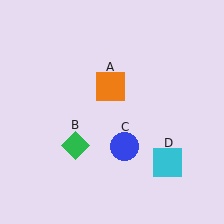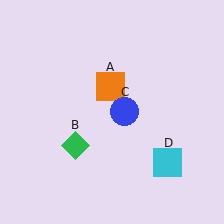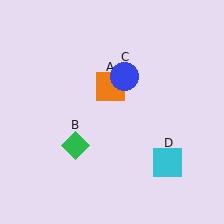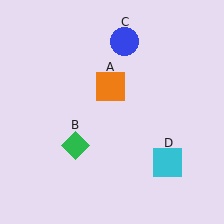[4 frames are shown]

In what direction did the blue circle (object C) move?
The blue circle (object C) moved up.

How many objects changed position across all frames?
1 object changed position: blue circle (object C).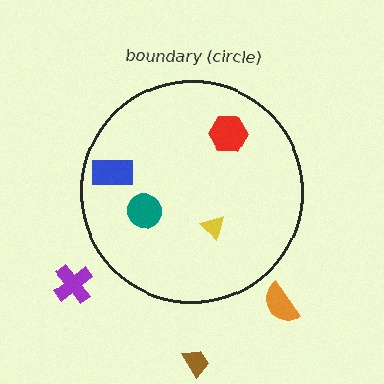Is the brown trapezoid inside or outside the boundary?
Outside.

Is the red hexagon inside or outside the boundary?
Inside.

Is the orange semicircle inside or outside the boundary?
Outside.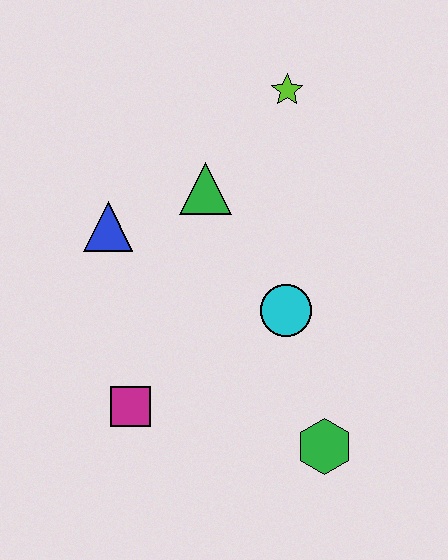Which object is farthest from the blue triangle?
The green hexagon is farthest from the blue triangle.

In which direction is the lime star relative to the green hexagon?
The lime star is above the green hexagon.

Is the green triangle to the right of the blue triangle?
Yes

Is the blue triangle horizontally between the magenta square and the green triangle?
No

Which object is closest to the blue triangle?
The green triangle is closest to the blue triangle.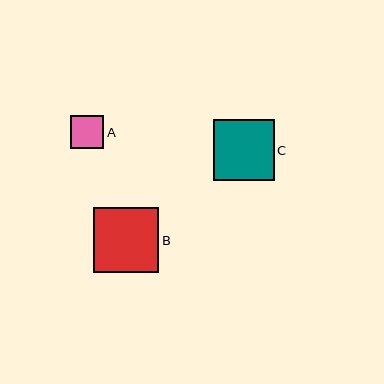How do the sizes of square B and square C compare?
Square B and square C are approximately the same size.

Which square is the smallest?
Square A is the smallest with a size of approximately 33 pixels.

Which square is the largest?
Square B is the largest with a size of approximately 65 pixels.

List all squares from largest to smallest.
From largest to smallest: B, C, A.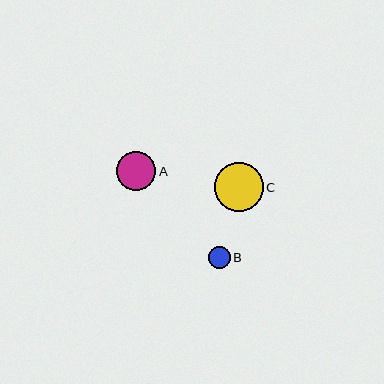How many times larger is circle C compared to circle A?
Circle C is approximately 1.2 times the size of circle A.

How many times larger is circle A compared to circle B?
Circle A is approximately 1.8 times the size of circle B.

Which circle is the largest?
Circle C is the largest with a size of approximately 49 pixels.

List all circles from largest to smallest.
From largest to smallest: C, A, B.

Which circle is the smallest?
Circle B is the smallest with a size of approximately 22 pixels.